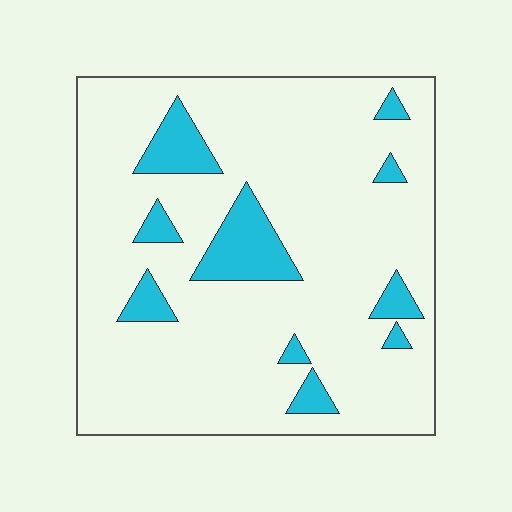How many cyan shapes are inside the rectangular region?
10.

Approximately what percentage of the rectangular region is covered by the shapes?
Approximately 15%.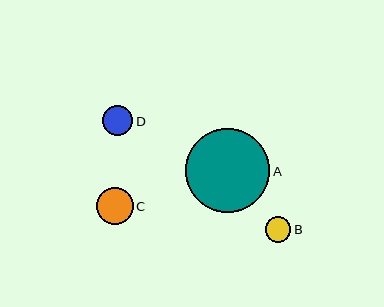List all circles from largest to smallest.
From largest to smallest: A, C, D, B.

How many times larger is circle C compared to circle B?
Circle C is approximately 1.4 times the size of circle B.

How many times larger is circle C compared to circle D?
Circle C is approximately 1.2 times the size of circle D.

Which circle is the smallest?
Circle B is the smallest with a size of approximately 26 pixels.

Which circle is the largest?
Circle A is the largest with a size of approximately 84 pixels.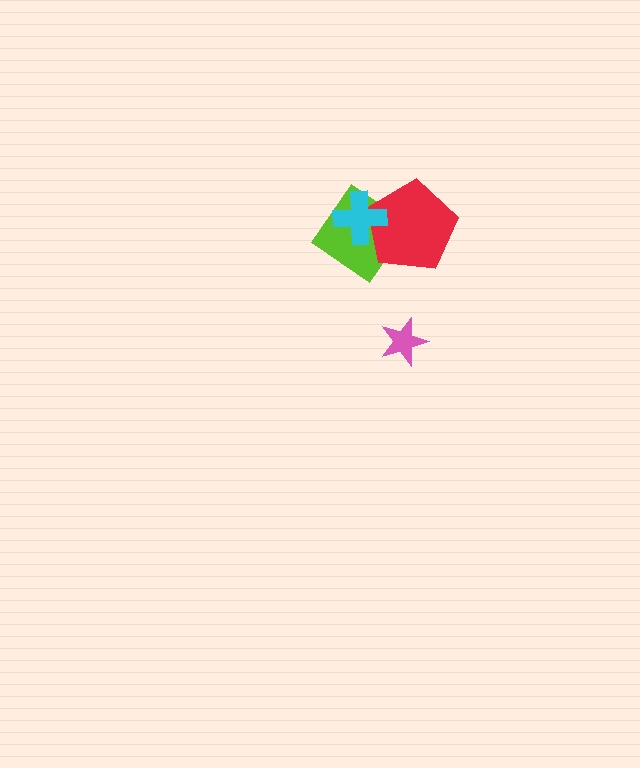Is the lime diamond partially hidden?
Yes, it is partially covered by another shape.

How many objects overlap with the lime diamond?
2 objects overlap with the lime diamond.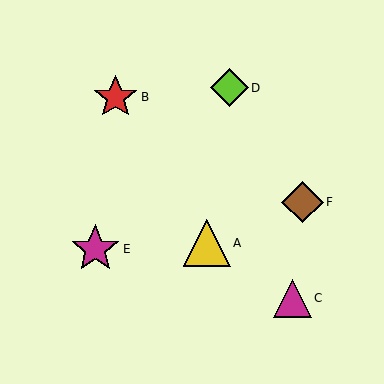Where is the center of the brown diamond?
The center of the brown diamond is at (302, 202).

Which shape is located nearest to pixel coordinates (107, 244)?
The magenta star (labeled E) at (95, 249) is nearest to that location.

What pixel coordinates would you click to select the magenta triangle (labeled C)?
Click at (292, 298) to select the magenta triangle C.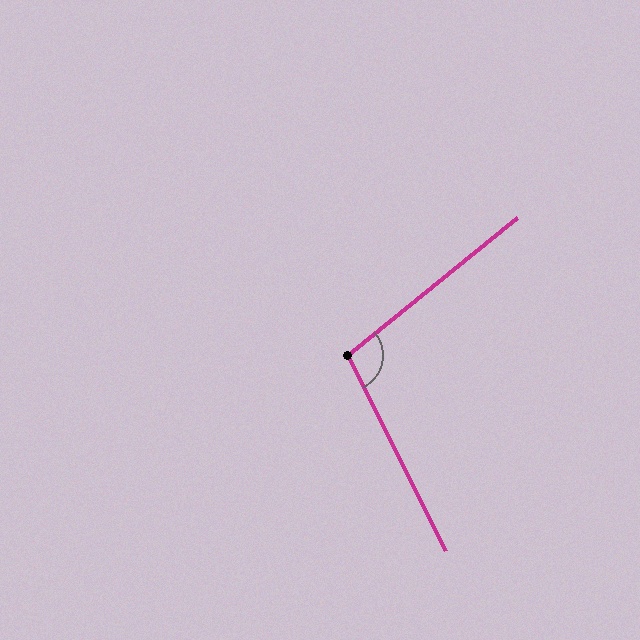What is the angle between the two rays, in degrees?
Approximately 102 degrees.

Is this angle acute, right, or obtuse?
It is obtuse.